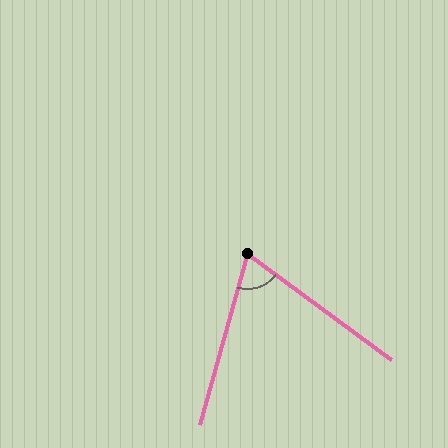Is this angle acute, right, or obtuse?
It is acute.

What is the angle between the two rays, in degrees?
Approximately 69 degrees.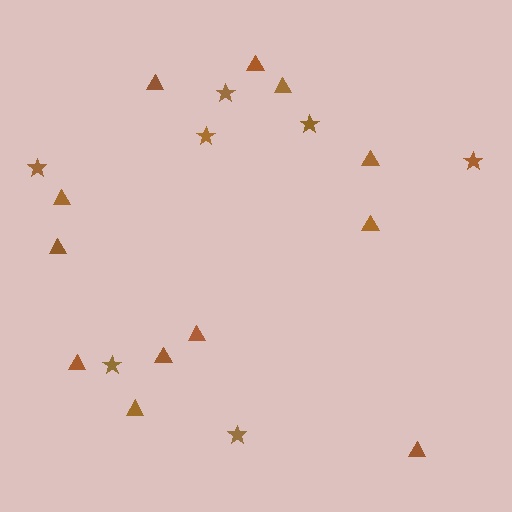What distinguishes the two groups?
There are 2 groups: one group of triangles (12) and one group of stars (7).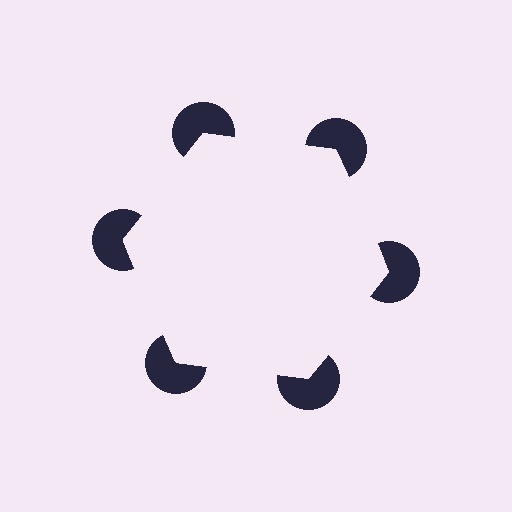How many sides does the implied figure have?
6 sides.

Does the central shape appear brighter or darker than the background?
It typically appears slightly brighter than the background, even though no actual brightness change is drawn.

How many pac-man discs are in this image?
There are 6 — one at each vertex of the illusory hexagon.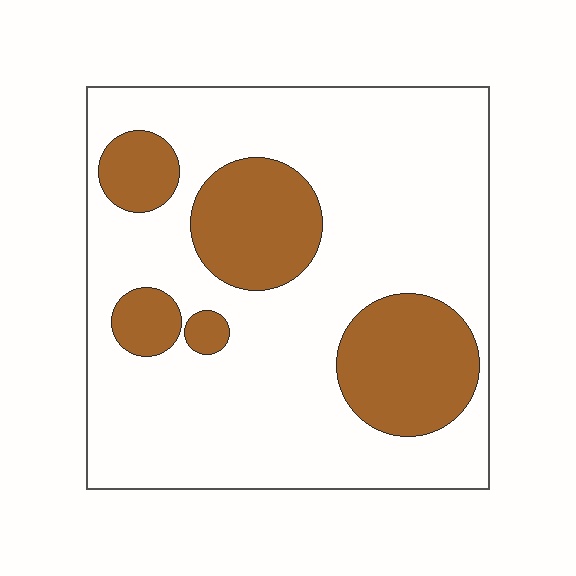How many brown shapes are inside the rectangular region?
5.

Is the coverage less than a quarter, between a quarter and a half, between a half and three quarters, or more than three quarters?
Between a quarter and a half.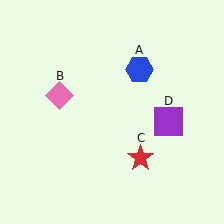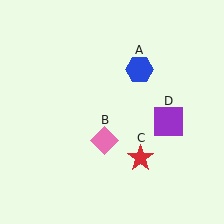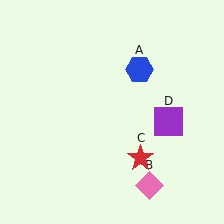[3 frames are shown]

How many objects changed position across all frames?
1 object changed position: pink diamond (object B).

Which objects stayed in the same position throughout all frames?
Blue hexagon (object A) and red star (object C) and purple square (object D) remained stationary.